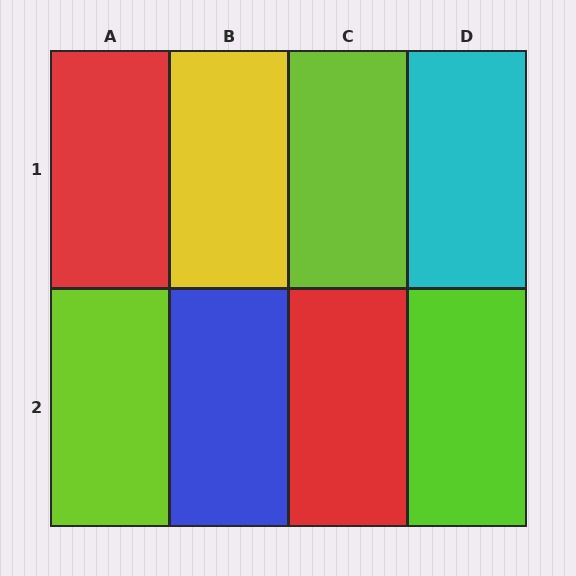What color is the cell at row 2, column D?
Lime.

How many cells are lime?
3 cells are lime.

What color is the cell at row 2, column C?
Red.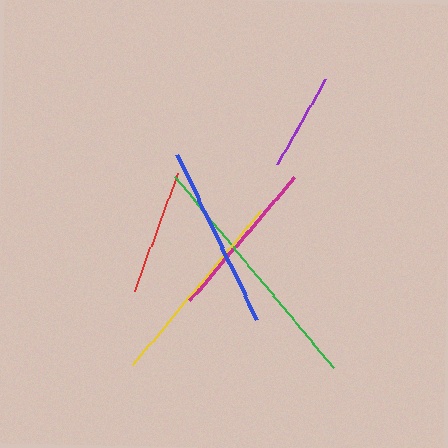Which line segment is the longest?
The green line is the longest at approximately 249 pixels.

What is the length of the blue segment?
The blue segment is approximately 183 pixels long.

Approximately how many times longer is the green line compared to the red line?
The green line is approximately 2.0 times the length of the red line.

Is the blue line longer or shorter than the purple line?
The blue line is longer than the purple line.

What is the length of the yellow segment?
The yellow segment is approximately 200 pixels long.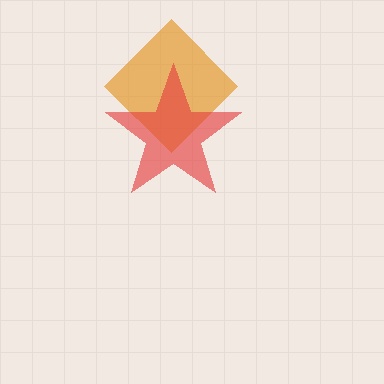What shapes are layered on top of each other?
The layered shapes are: an orange diamond, a red star.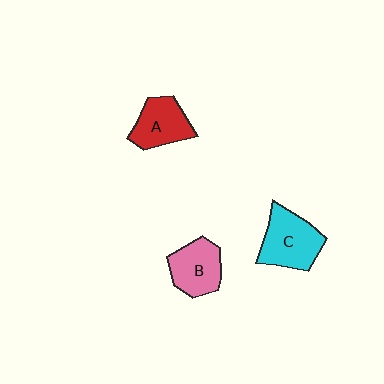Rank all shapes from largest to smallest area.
From largest to smallest: C (cyan), B (pink), A (red).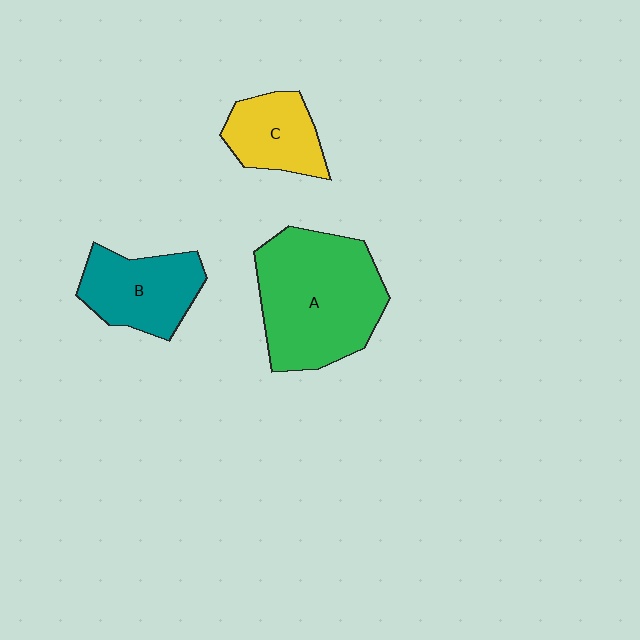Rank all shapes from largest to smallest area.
From largest to smallest: A (green), B (teal), C (yellow).